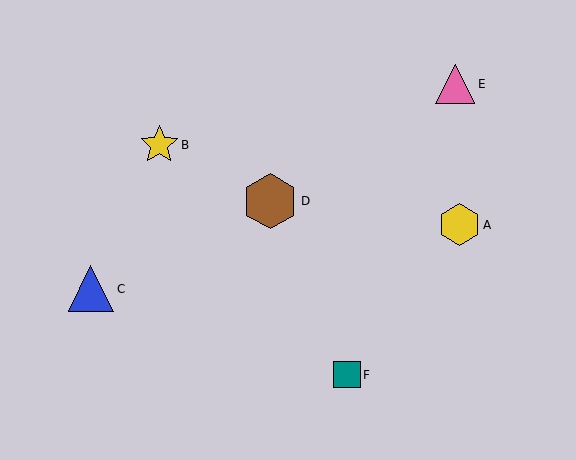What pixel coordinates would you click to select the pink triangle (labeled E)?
Click at (455, 84) to select the pink triangle E.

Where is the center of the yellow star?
The center of the yellow star is at (159, 145).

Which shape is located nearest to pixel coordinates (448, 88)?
The pink triangle (labeled E) at (455, 84) is nearest to that location.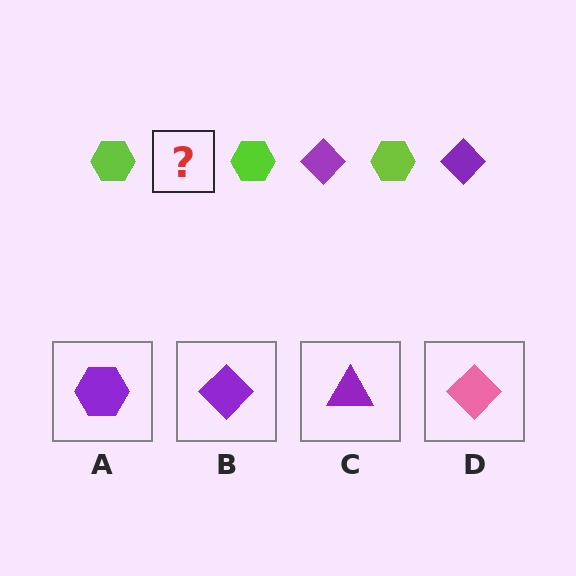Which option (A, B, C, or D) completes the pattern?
B.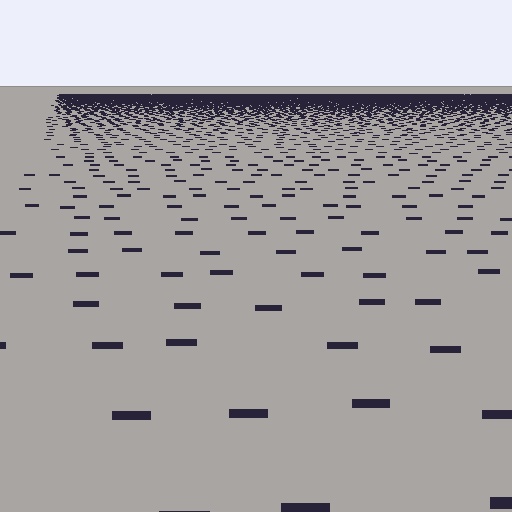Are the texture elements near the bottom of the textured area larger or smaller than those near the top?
Larger. Near the bottom, elements are closer to the viewer and appear at a bigger on-screen size.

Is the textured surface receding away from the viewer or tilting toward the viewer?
The surface is receding away from the viewer. Texture elements get smaller and denser toward the top.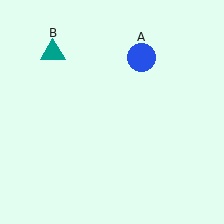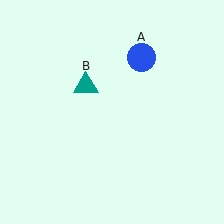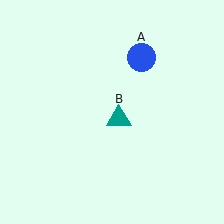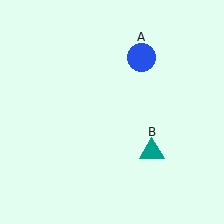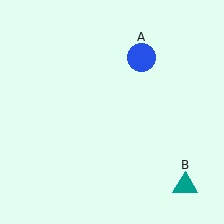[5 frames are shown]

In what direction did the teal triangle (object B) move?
The teal triangle (object B) moved down and to the right.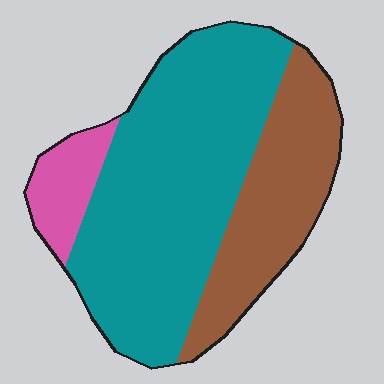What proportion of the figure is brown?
Brown covers 29% of the figure.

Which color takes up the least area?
Pink, at roughly 10%.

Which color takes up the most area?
Teal, at roughly 60%.